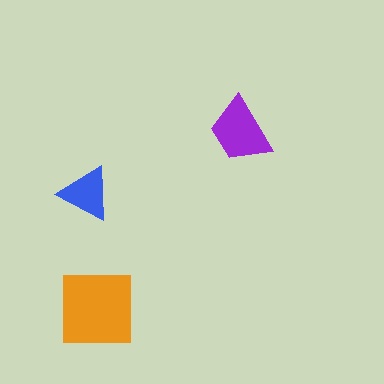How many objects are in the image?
There are 3 objects in the image.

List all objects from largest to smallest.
The orange square, the purple trapezoid, the blue triangle.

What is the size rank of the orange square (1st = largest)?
1st.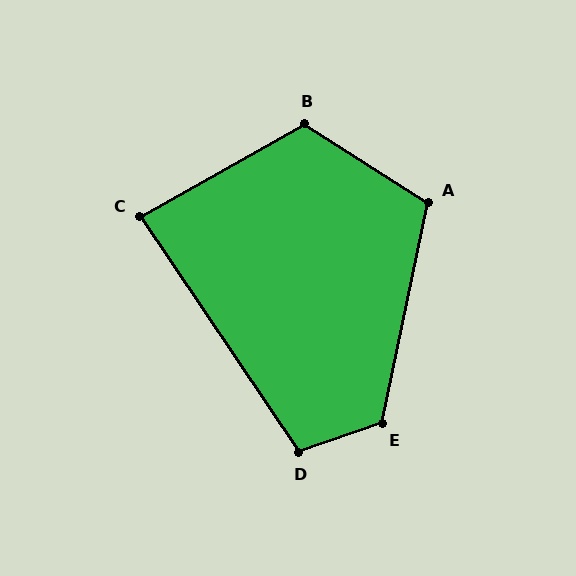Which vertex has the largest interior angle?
E, at approximately 121 degrees.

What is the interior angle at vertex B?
Approximately 119 degrees (obtuse).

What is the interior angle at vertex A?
Approximately 110 degrees (obtuse).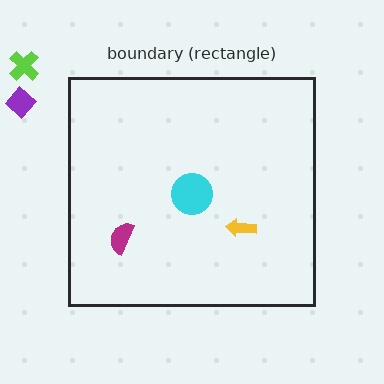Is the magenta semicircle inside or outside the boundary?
Inside.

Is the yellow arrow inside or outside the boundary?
Inside.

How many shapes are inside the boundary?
3 inside, 2 outside.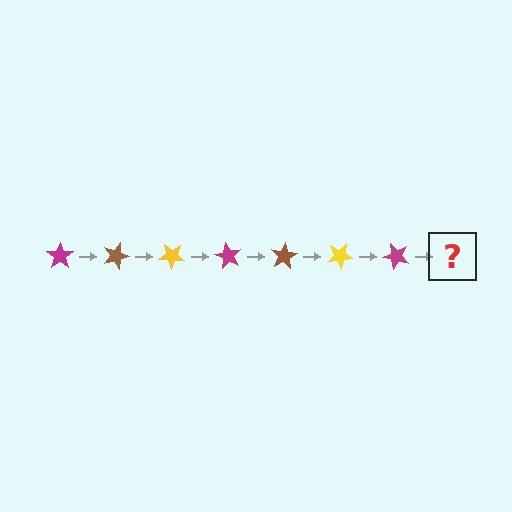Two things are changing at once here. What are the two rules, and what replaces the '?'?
The two rules are that it rotates 20 degrees each step and the color cycles through magenta, brown, and yellow. The '?' should be a brown star, rotated 140 degrees from the start.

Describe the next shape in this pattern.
It should be a brown star, rotated 140 degrees from the start.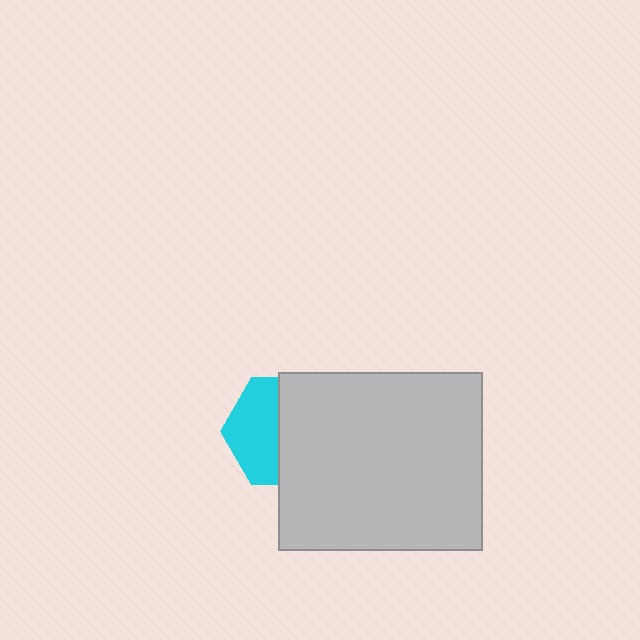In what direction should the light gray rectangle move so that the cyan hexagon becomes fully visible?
The light gray rectangle should move right. That is the shortest direction to clear the overlap and leave the cyan hexagon fully visible.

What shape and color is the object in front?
The object in front is a light gray rectangle.